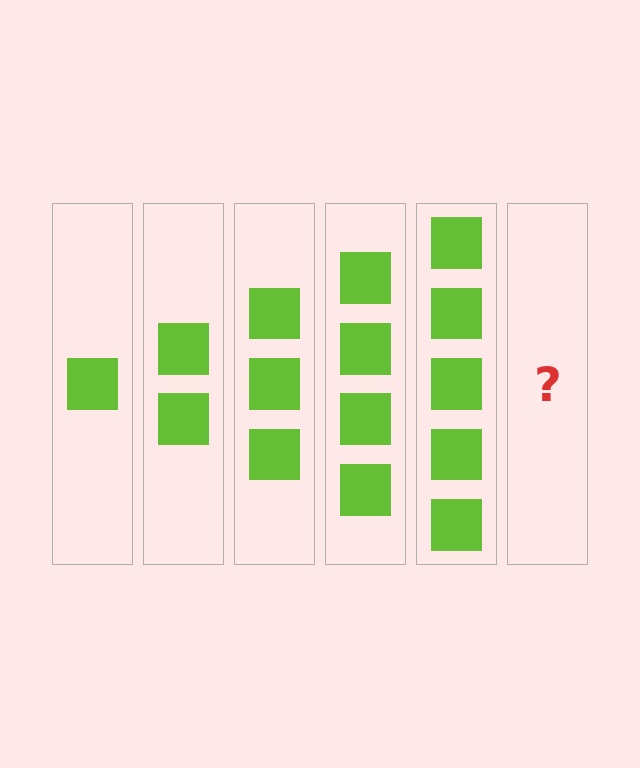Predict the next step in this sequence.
The next step is 6 squares.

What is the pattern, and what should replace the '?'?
The pattern is that each step adds one more square. The '?' should be 6 squares.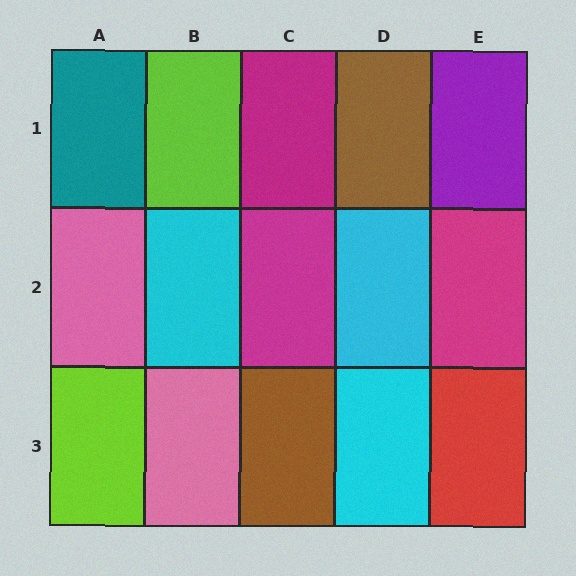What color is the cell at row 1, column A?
Teal.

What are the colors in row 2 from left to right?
Pink, cyan, magenta, cyan, magenta.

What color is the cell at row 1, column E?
Purple.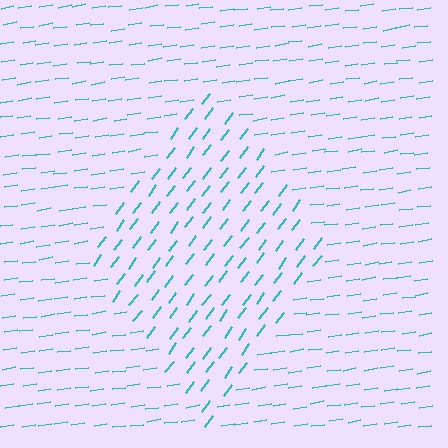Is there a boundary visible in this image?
Yes, there is a texture boundary formed by a change in line orientation.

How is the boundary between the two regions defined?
The boundary is defined purely by a change in line orientation (approximately 45 degrees difference). All lines are the same color and thickness.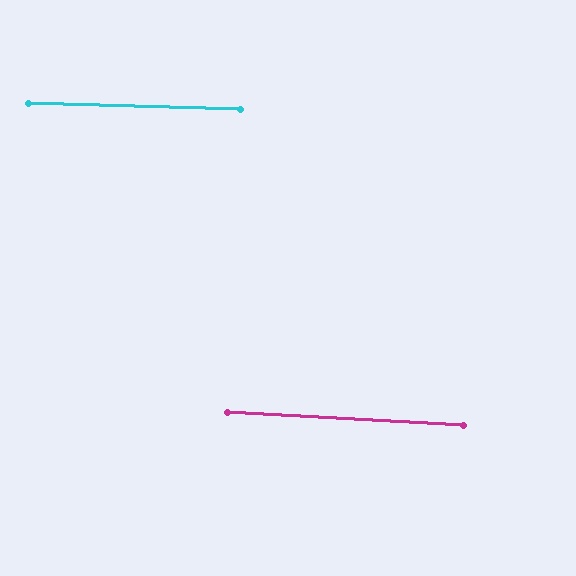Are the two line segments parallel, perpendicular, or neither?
Parallel — their directions differ by only 1.3°.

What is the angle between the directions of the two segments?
Approximately 1 degree.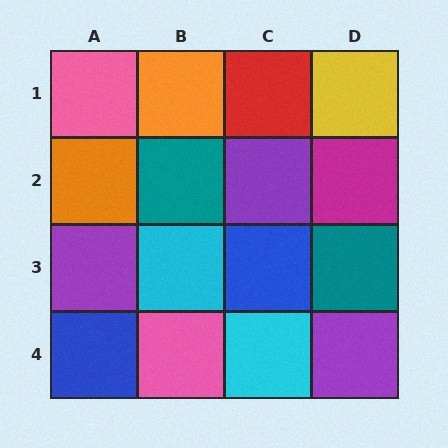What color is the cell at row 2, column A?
Orange.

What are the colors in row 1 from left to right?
Pink, orange, red, yellow.